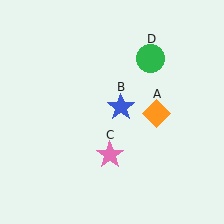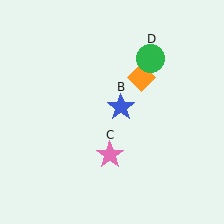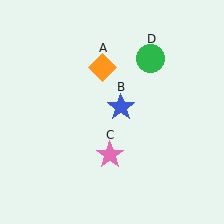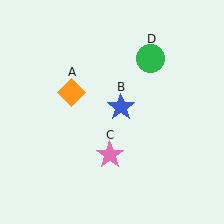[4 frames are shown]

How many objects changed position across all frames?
1 object changed position: orange diamond (object A).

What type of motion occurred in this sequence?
The orange diamond (object A) rotated counterclockwise around the center of the scene.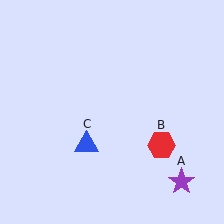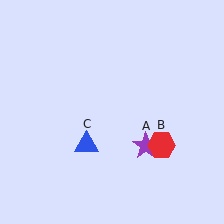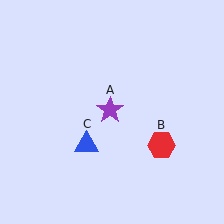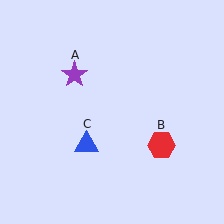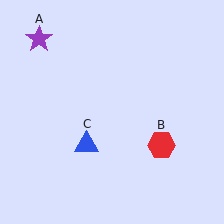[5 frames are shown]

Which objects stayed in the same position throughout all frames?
Red hexagon (object B) and blue triangle (object C) remained stationary.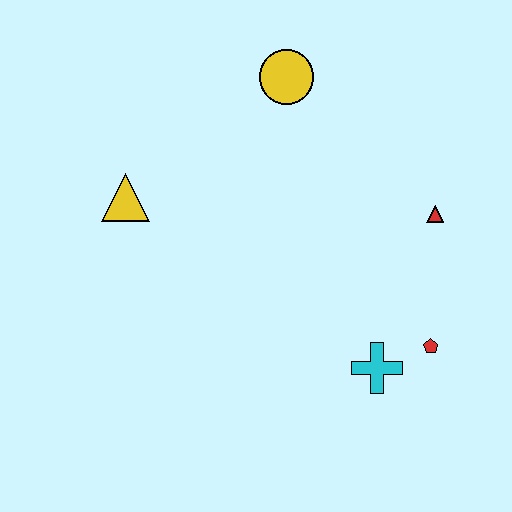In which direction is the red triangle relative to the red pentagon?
The red triangle is above the red pentagon.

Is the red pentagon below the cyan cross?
No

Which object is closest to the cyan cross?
The red pentagon is closest to the cyan cross.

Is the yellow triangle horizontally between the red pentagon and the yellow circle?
No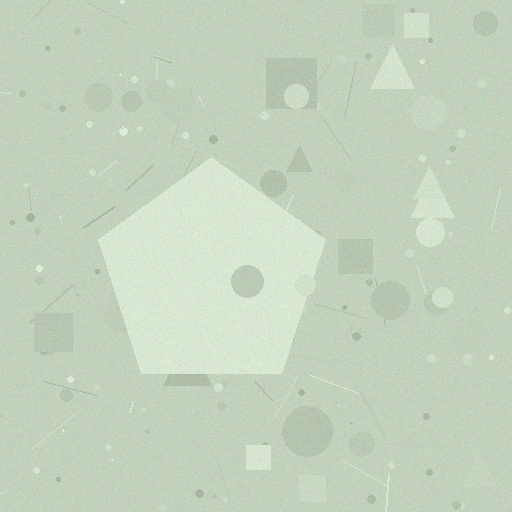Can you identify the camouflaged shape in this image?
The camouflaged shape is a pentagon.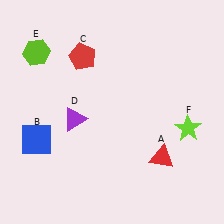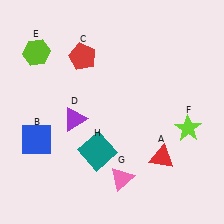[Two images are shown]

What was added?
A pink triangle (G), a teal square (H) were added in Image 2.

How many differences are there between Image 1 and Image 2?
There are 2 differences between the two images.